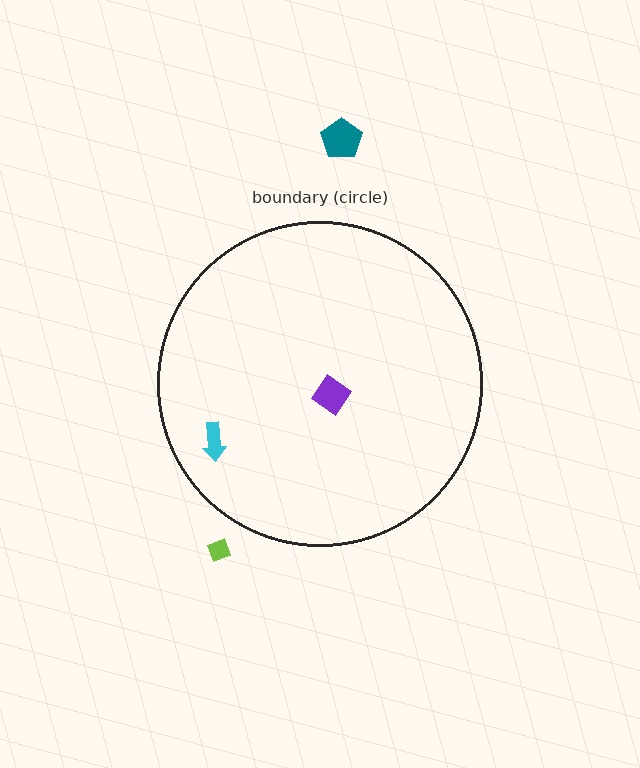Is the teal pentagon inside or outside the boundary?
Outside.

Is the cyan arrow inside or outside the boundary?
Inside.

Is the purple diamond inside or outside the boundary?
Inside.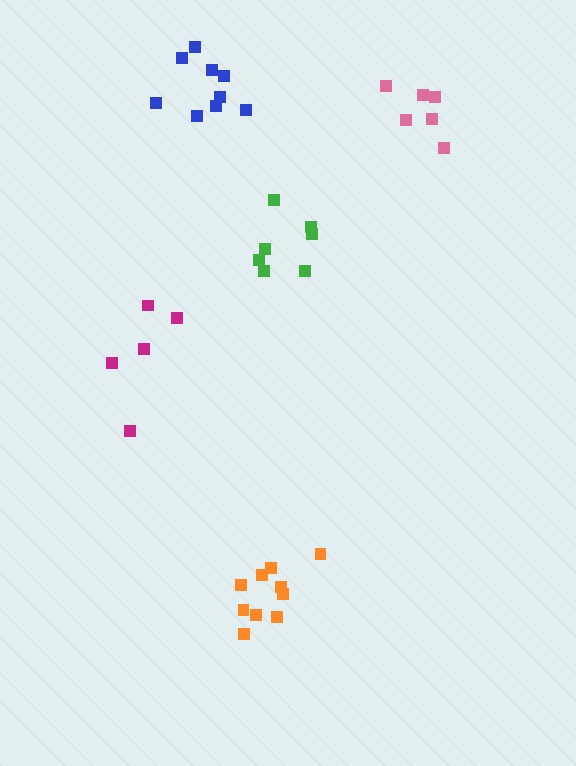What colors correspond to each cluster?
The clusters are colored: orange, blue, magenta, green, pink.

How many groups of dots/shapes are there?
There are 5 groups.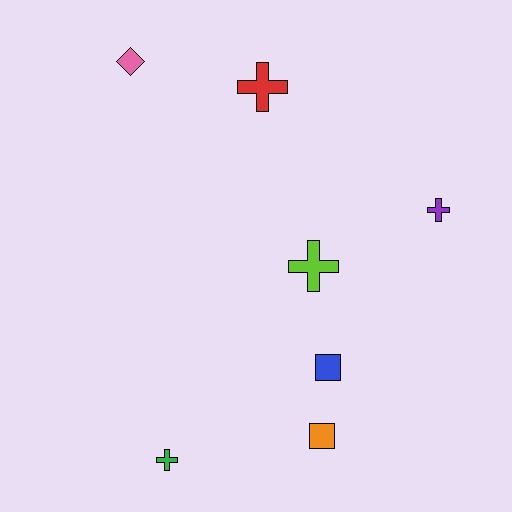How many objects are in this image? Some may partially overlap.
There are 7 objects.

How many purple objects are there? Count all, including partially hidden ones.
There is 1 purple object.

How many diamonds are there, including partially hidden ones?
There is 1 diamond.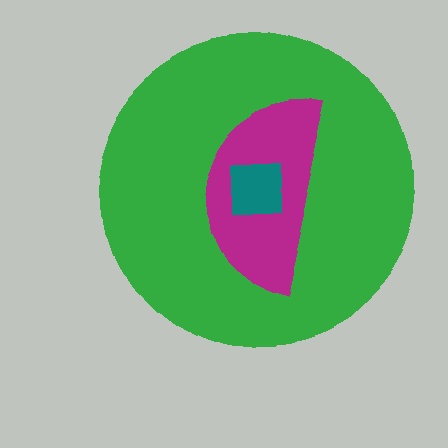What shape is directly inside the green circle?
The magenta semicircle.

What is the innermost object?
The teal square.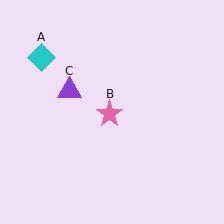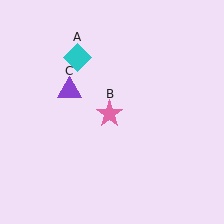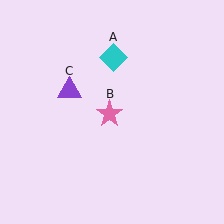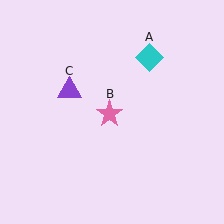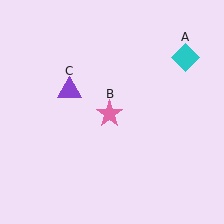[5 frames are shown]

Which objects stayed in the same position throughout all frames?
Pink star (object B) and purple triangle (object C) remained stationary.